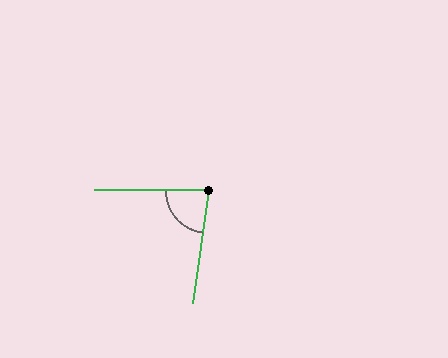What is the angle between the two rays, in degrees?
Approximately 82 degrees.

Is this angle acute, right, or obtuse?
It is acute.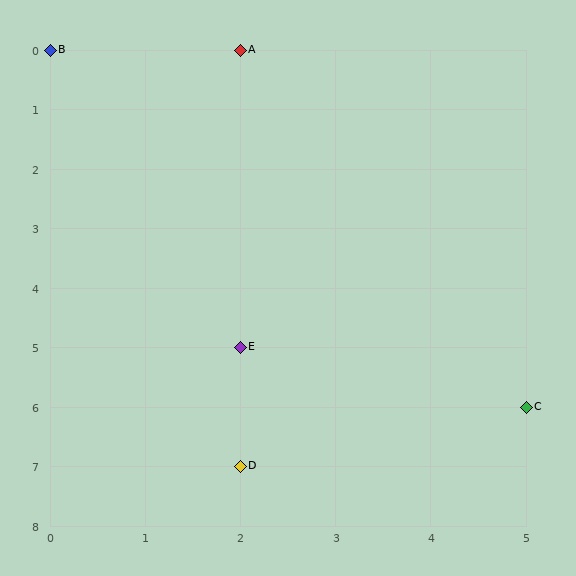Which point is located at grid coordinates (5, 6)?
Point C is at (5, 6).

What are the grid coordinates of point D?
Point D is at grid coordinates (2, 7).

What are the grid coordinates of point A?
Point A is at grid coordinates (2, 0).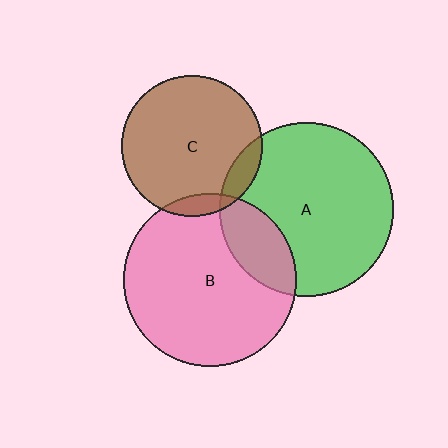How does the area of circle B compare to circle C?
Approximately 1.5 times.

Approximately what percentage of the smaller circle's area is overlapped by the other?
Approximately 10%.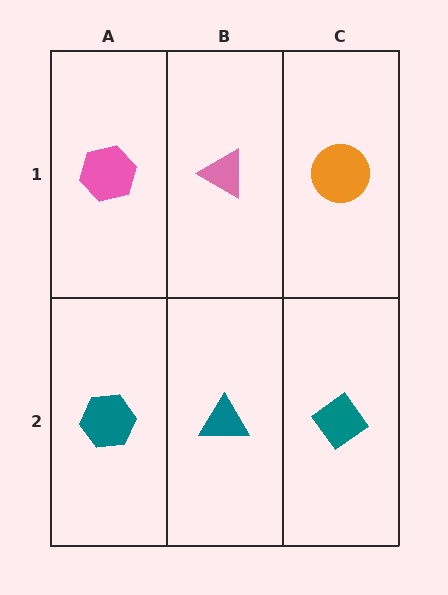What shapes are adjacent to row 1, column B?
A teal triangle (row 2, column B), a pink hexagon (row 1, column A), an orange circle (row 1, column C).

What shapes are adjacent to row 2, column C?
An orange circle (row 1, column C), a teal triangle (row 2, column B).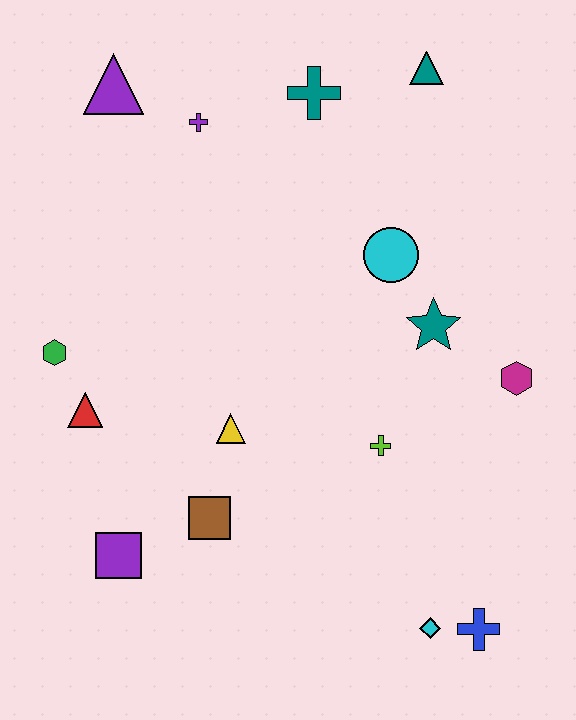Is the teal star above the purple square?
Yes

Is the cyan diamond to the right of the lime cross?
Yes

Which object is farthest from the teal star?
The purple triangle is farthest from the teal star.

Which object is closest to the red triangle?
The green hexagon is closest to the red triangle.